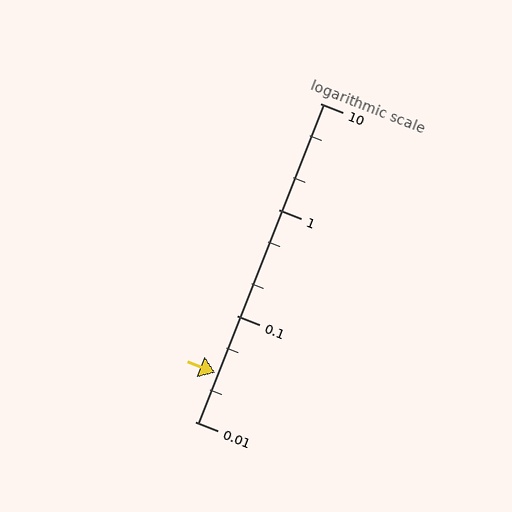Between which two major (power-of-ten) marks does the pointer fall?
The pointer is between 0.01 and 0.1.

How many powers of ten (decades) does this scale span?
The scale spans 3 decades, from 0.01 to 10.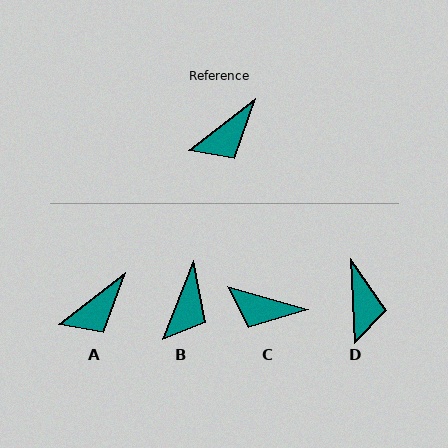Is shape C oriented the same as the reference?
No, it is off by about 54 degrees.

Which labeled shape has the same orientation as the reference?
A.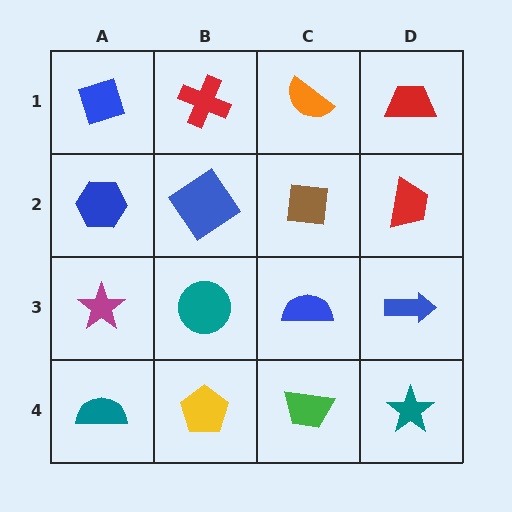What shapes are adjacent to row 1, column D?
A red trapezoid (row 2, column D), an orange semicircle (row 1, column C).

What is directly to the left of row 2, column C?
A blue diamond.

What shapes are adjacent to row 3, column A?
A blue hexagon (row 2, column A), a teal semicircle (row 4, column A), a teal circle (row 3, column B).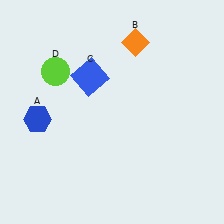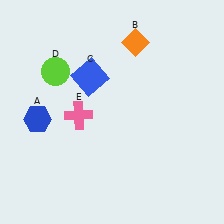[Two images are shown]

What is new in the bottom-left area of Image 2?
A pink cross (E) was added in the bottom-left area of Image 2.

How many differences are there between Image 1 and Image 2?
There is 1 difference between the two images.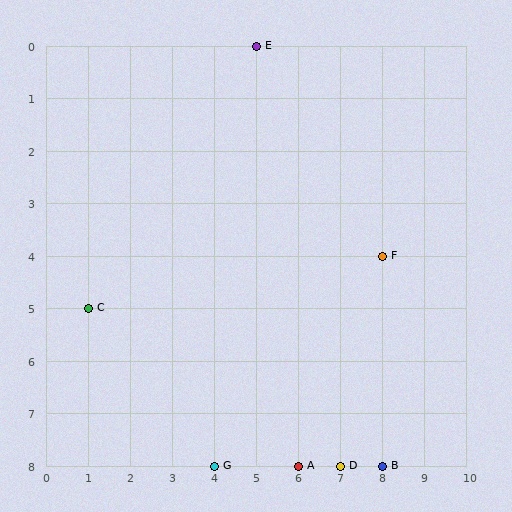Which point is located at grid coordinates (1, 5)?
Point C is at (1, 5).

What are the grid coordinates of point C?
Point C is at grid coordinates (1, 5).